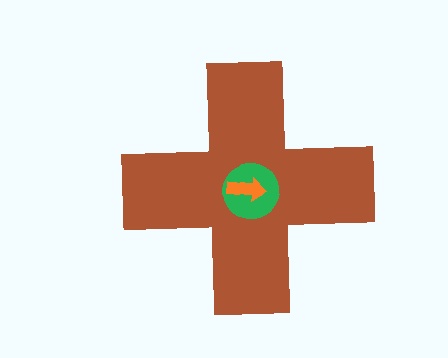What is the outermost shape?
The brown cross.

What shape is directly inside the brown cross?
The green circle.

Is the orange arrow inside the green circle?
Yes.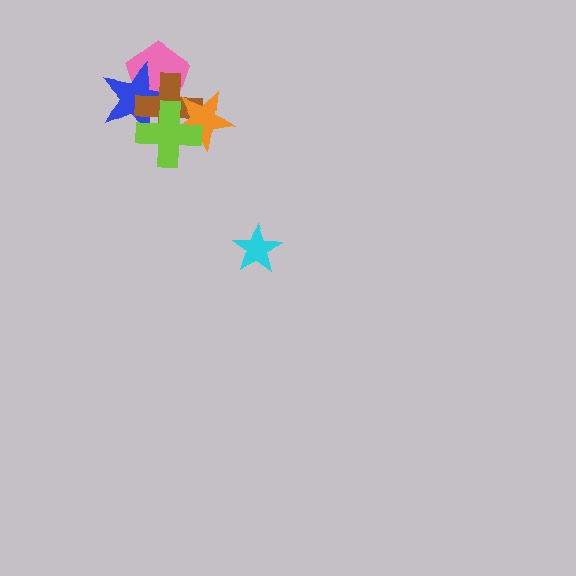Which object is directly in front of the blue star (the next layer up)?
The brown cross is directly in front of the blue star.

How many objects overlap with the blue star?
3 objects overlap with the blue star.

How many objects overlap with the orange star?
2 objects overlap with the orange star.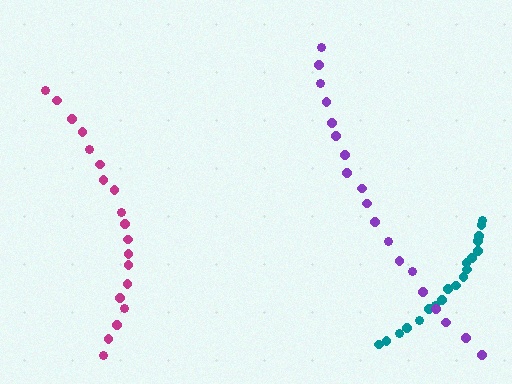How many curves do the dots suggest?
There are 3 distinct paths.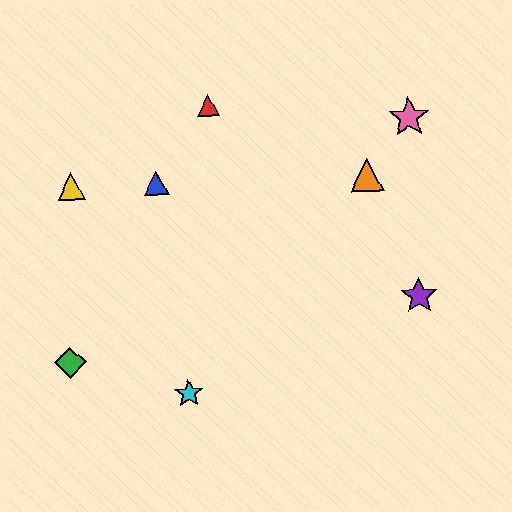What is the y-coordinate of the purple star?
The purple star is at y≈296.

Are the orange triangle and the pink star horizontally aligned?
No, the orange triangle is at y≈175 and the pink star is at y≈117.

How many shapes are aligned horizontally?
3 shapes (the blue triangle, the yellow triangle, the orange triangle) are aligned horizontally.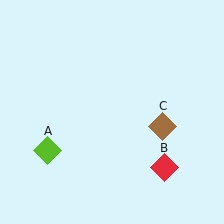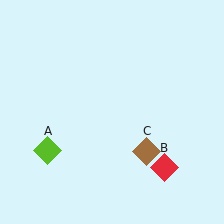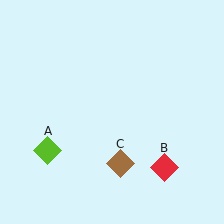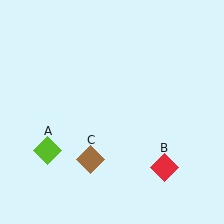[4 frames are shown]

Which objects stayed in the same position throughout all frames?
Lime diamond (object A) and red diamond (object B) remained stationary.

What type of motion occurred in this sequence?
The brown diamond (object C) rotated clockwise around the center of the scene.